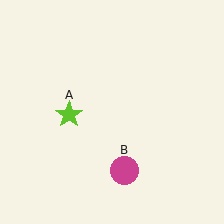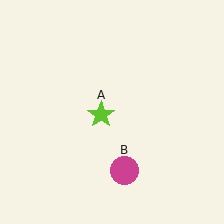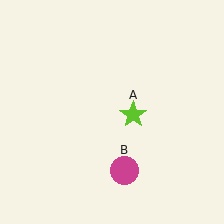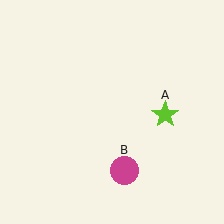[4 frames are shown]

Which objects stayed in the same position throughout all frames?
Magenta circle (object B) remained stationary.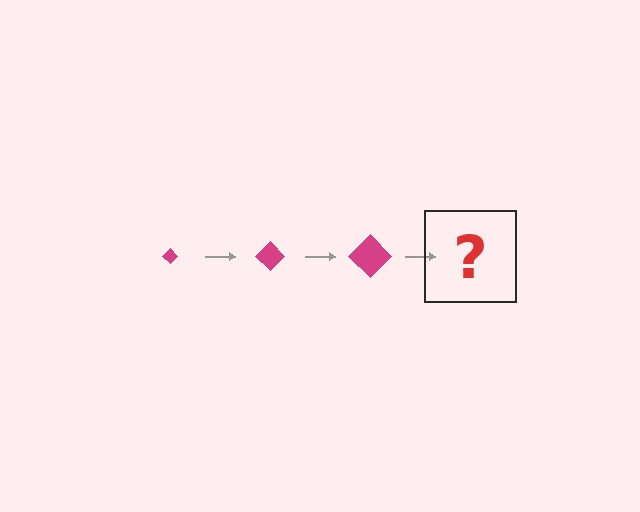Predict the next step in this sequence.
The next step is a magenta diamond, larger than the previous one.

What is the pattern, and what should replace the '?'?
The pattern is that the diamond gets progressively larger each step. The '?' should be a magenta diamond, larger than the previous one.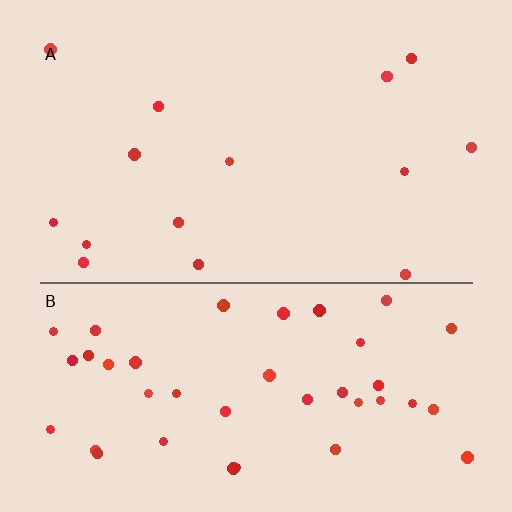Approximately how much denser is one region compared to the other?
Approximately 2.7× — region B over region A.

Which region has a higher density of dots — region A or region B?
B (the bottom).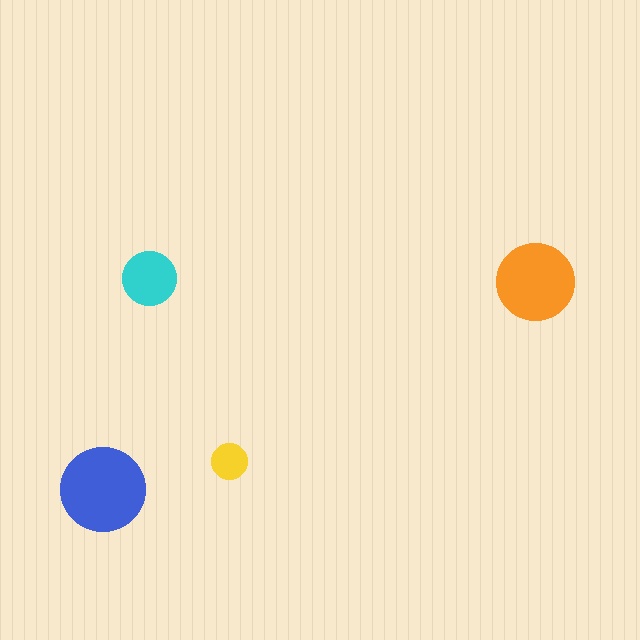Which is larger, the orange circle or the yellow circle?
The orange one.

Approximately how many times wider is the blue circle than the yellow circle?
About 2.5 times wider.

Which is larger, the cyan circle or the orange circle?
The orange one.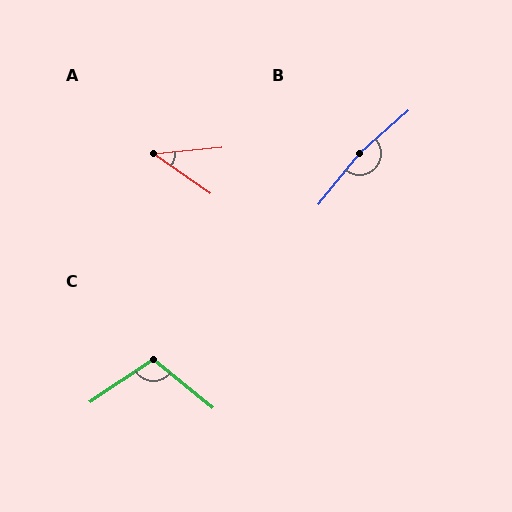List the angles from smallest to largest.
A (40°), C (107°), B (170°).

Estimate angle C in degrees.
Approximately 107 degrees.